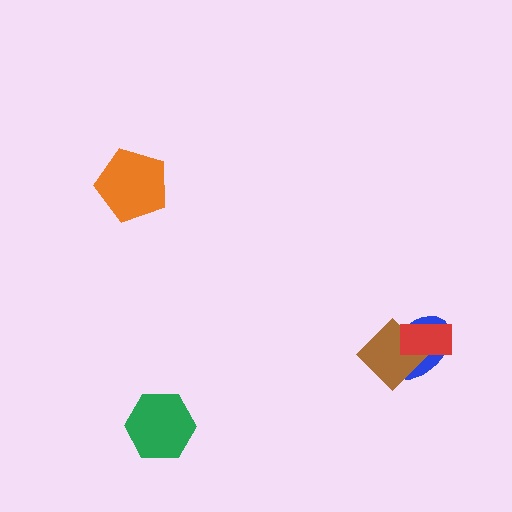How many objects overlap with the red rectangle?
2 objects overlap with the red rectangle.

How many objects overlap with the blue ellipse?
2 objects overlap with the blue ellipse.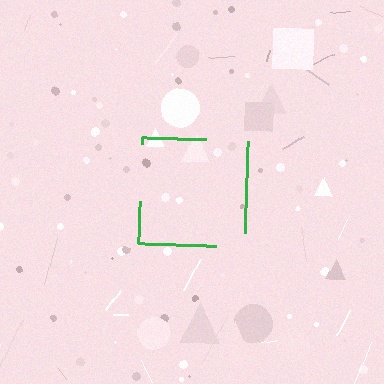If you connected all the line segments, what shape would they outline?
They would outline a square.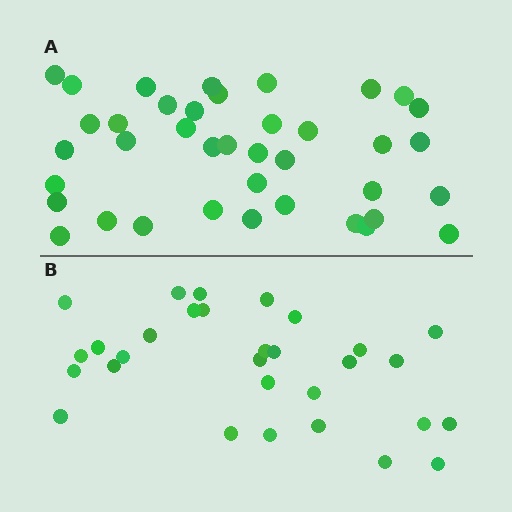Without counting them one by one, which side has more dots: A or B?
Region A (the top region) has more dots.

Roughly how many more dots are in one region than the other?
Region A has roughly 8 or so more dots than region B.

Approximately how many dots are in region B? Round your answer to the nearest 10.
About 30 dots.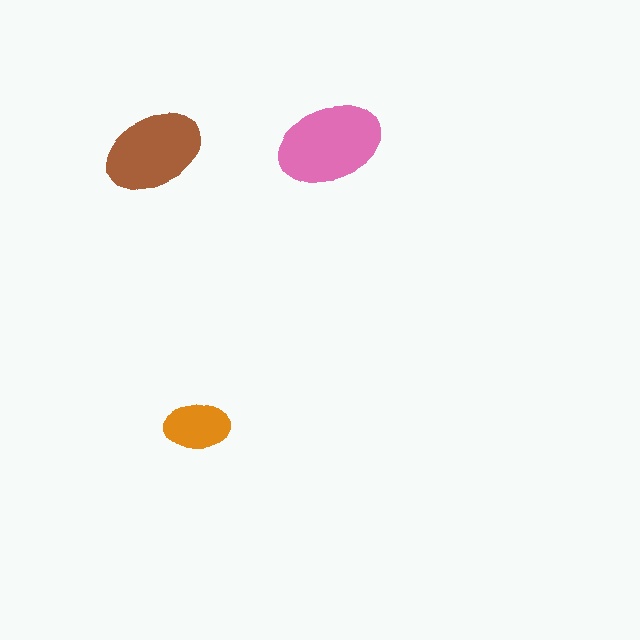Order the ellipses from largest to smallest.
the pink one, the brown one, the orange one.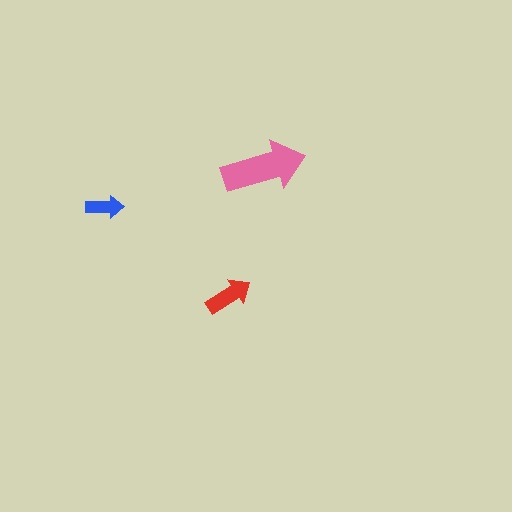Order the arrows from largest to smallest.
the pink one, the red one, the blue one.